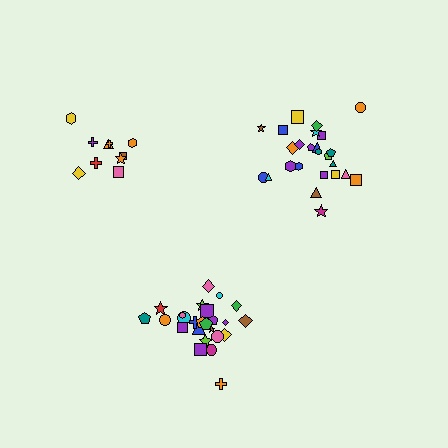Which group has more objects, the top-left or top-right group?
The top-right group.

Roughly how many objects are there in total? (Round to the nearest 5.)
Roughly 60 objects in total.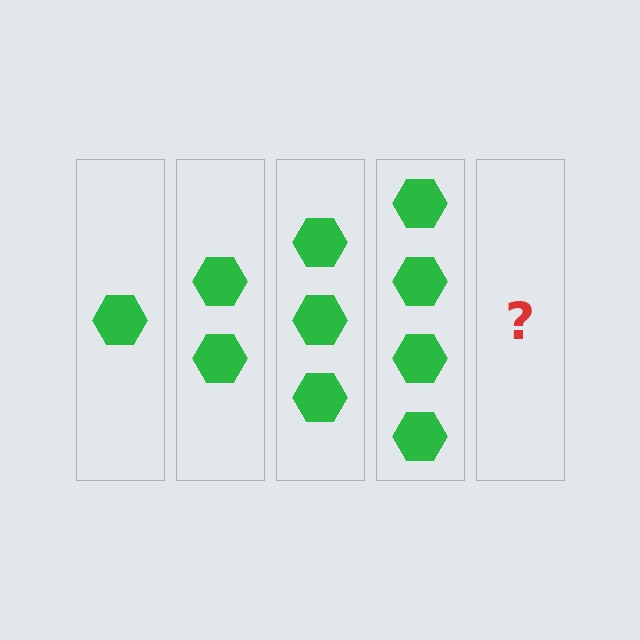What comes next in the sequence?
The next element should be 5 hexagons.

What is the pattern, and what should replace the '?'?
The pattern is that each step adds one more hexagon. The '?' should be 5 hexagons.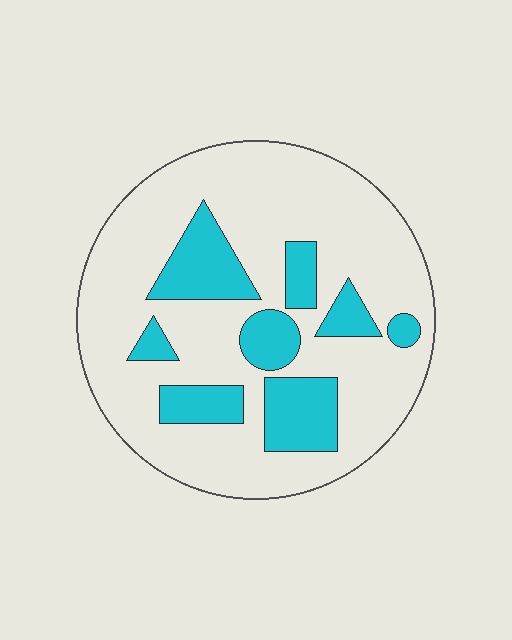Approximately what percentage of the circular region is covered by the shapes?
Approximately 25%.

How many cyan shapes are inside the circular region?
8.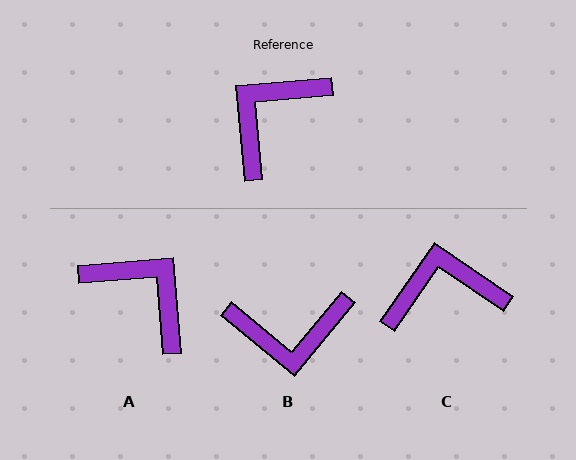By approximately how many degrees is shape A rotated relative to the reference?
Approximately 90 degrees clockwise.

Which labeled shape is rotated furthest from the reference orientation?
B, about 135 degrees away.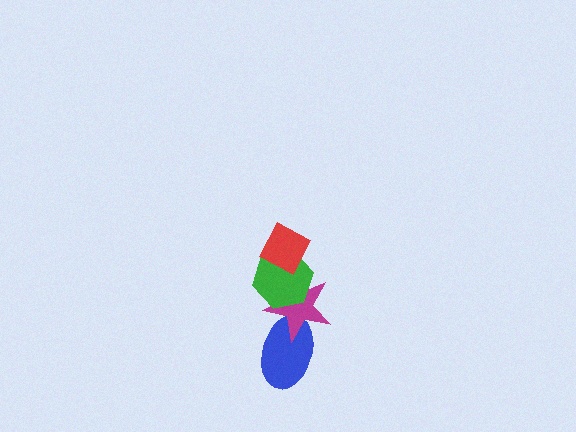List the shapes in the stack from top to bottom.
From top to bottom: the red diamond, the green hexagon, the magenta star, the blue ellipse.